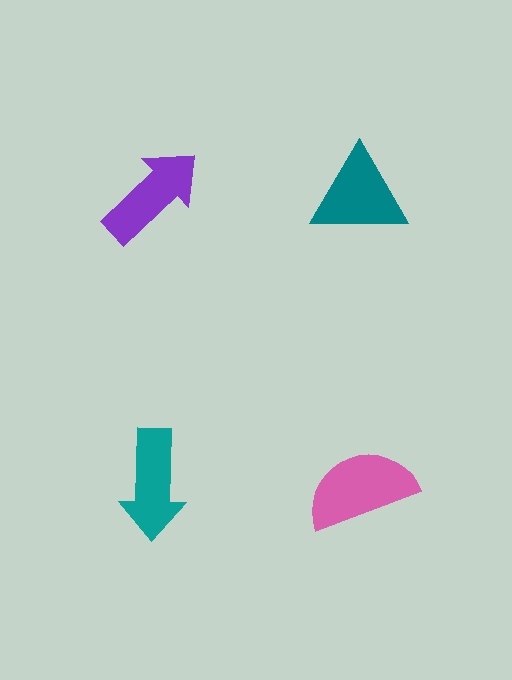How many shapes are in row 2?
2 shapes.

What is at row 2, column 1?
A teal arrow.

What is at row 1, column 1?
A purple arrow.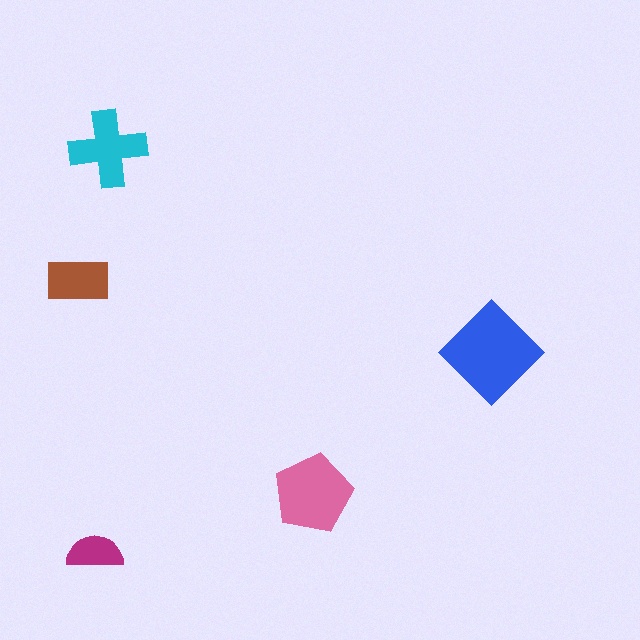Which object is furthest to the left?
The brown rectangle is leftmost.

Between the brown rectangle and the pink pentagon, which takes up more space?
The pink pentagon.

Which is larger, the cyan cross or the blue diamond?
The blue diamond.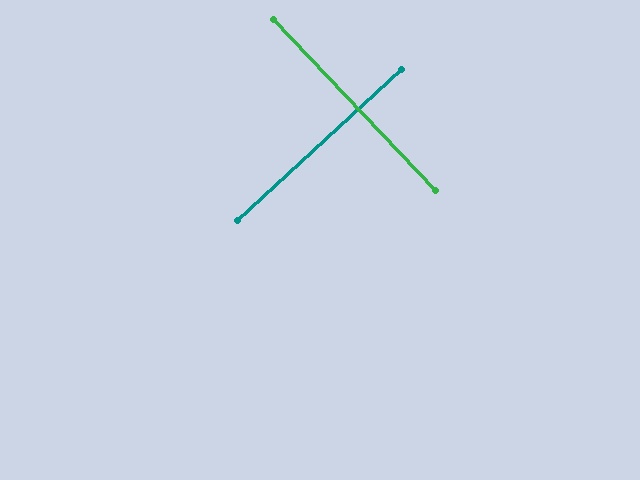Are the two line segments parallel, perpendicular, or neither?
Perpendicular — they meet at approximately 89°.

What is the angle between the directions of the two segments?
Approximately 89 degrees.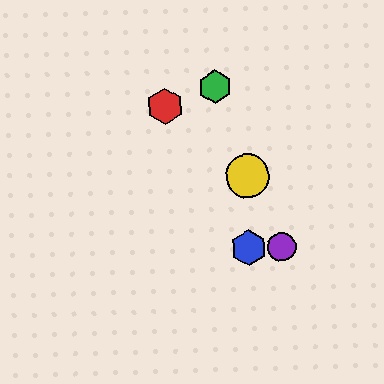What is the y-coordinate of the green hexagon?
The green hexagon is at y≈87.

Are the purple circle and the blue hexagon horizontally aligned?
Yes, both are at y≈247.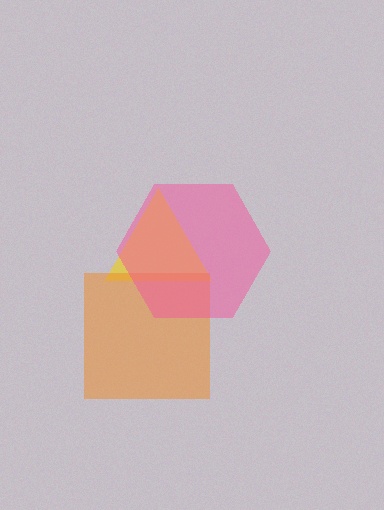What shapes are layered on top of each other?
The layered shapes are: a yellow triangle, an orange square, a pink hexagon.